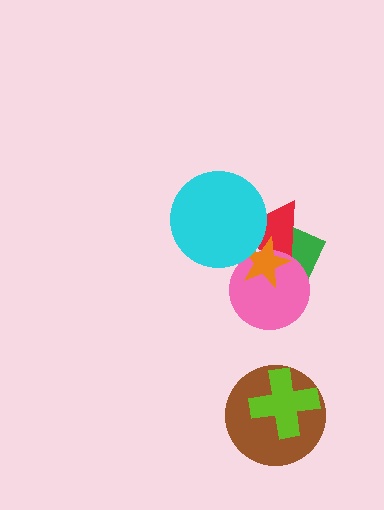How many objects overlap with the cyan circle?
2 objects overlap with the cyan circle.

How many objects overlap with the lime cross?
1 object overlaps with the lime cross.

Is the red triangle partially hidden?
Yes, it is partially covered by another shape.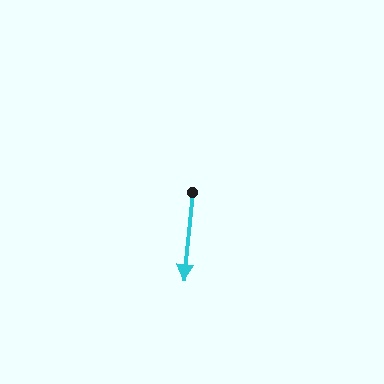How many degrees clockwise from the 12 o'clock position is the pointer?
Approximately 186 degrees.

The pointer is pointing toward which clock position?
Roughly 6 o'clock.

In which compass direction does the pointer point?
South.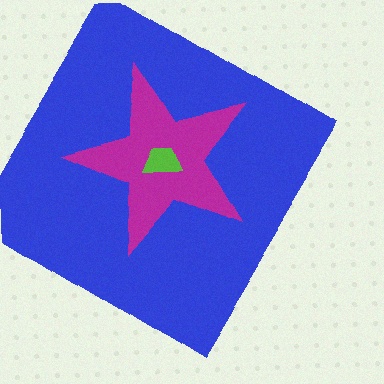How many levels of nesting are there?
3.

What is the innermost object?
The lime trapezoid.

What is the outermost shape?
The blue diamond.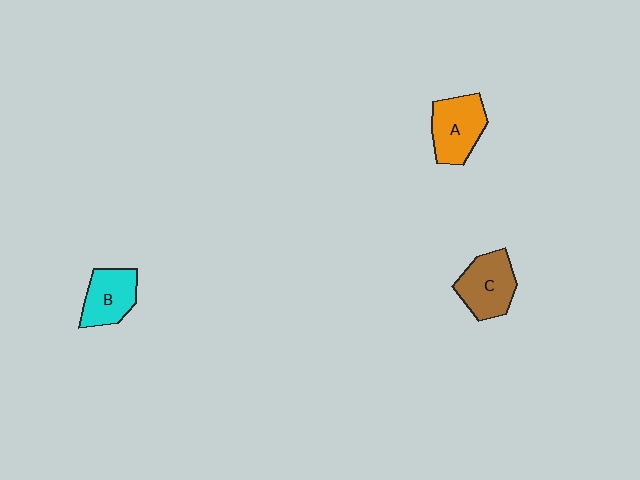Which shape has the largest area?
Shape A (orange).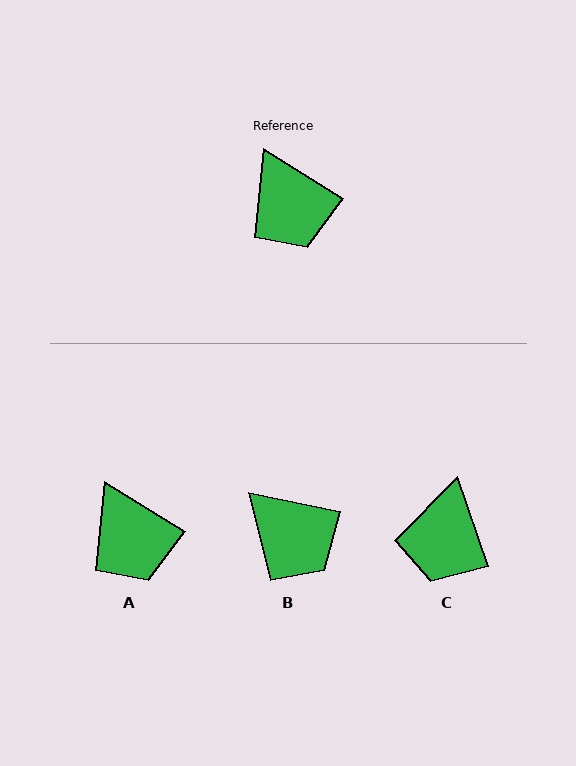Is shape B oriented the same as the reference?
No, it is off by about 21 degrees.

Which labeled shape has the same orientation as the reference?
A.